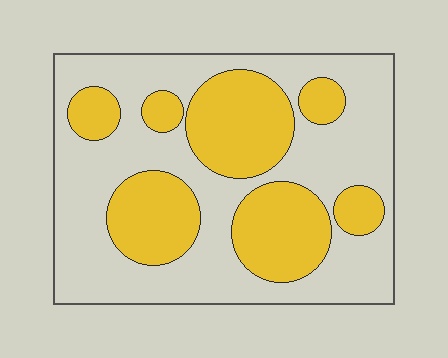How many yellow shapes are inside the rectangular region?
7.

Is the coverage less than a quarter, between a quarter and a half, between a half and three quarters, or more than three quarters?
Between a quarter and a half.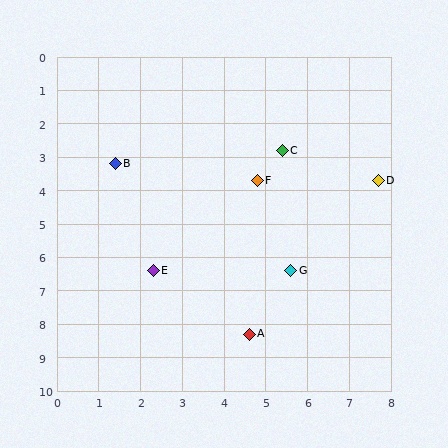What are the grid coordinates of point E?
Point E is at approximately (2.3, 6.4).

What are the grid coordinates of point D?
Point D is at approximately (7.7, 3.7).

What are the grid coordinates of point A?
Point A is at approximately (4.6, 8.3).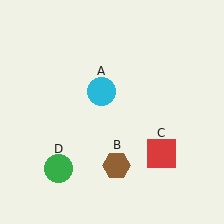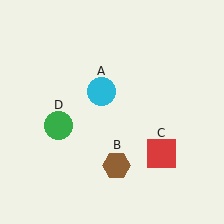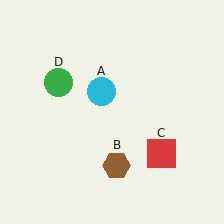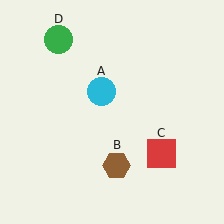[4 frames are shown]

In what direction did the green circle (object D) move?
The green circle (object D) moved up.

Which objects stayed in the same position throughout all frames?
Cyan circle (object A) and brown hexagon (object B) and red square (object C) remained stationary.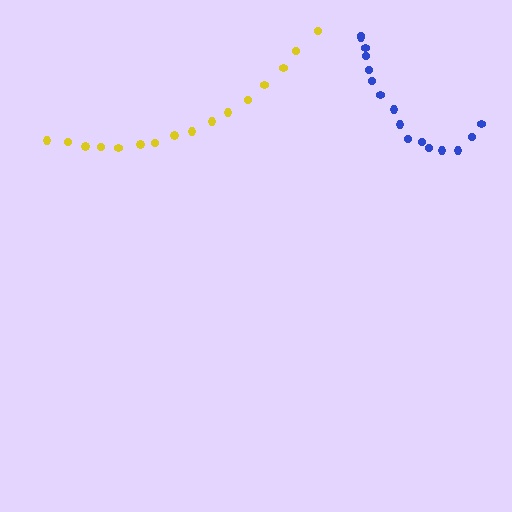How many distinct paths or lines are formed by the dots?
There are 2 distinct paths.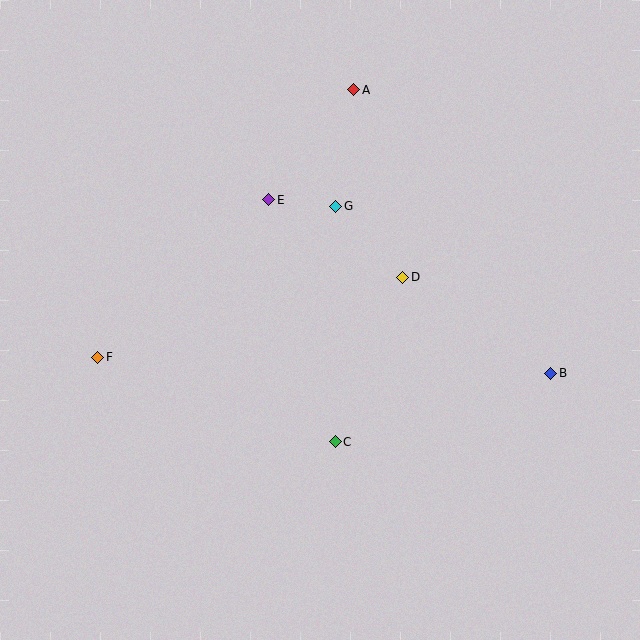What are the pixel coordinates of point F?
Point F is at (98, 357).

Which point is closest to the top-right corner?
Point A is closest to the top-right corner.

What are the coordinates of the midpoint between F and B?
The midpoint between F and B is at (324, 365).